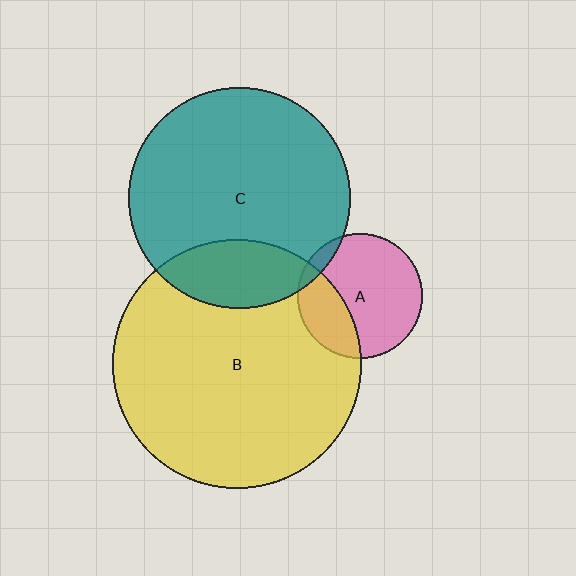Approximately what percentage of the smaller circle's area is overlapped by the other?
Approximately 30%.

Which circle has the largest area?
Circle B (yellow).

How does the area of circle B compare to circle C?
Approximately 1.3 times.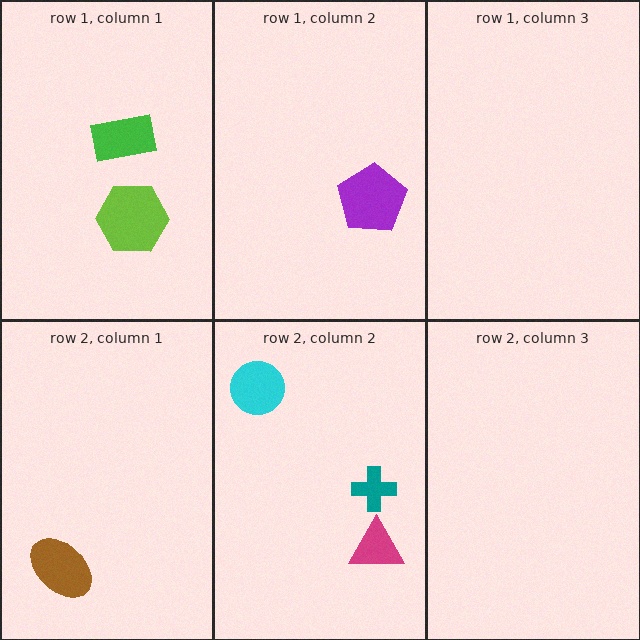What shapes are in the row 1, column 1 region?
The lime hexagon, the green rectangle.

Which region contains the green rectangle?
The row 1, column 1 region.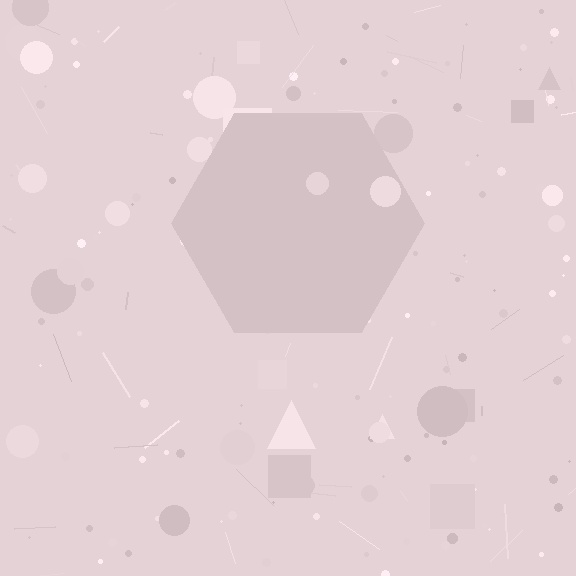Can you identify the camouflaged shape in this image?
The camouflaged shape is a hexagon.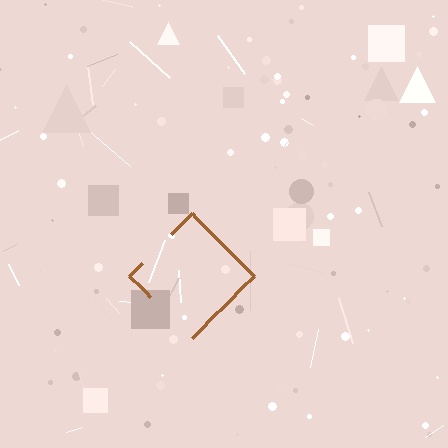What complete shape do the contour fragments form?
The contour fragments form a diamond.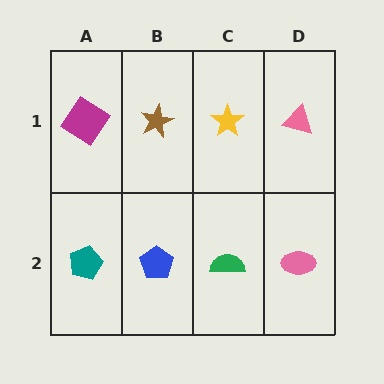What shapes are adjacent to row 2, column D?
A pink triangle (row 1, column D), a green semicircle (row 2, column C).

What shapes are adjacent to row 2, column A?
A magenta diamond (row 1, column A), a blue pentagon (row 2, column B).